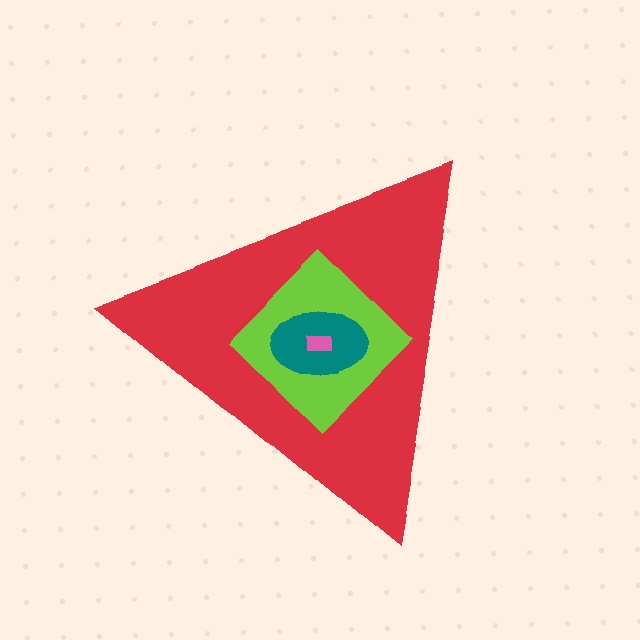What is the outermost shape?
The red triangle.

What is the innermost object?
The pink rectangle.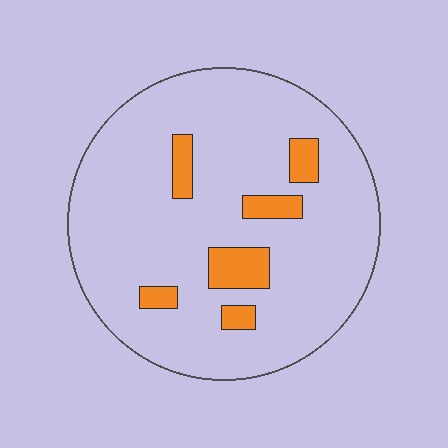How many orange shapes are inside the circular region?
6.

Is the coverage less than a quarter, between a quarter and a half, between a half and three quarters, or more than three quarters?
Less than a quarter.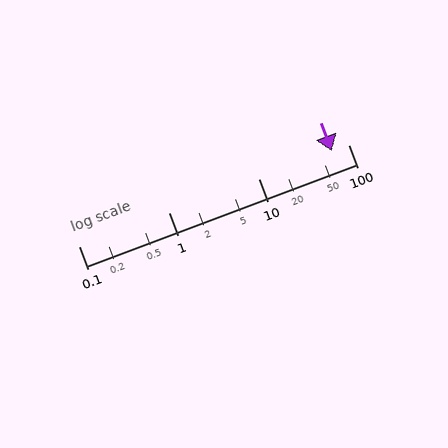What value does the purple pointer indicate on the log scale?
The pointer indicates approximately 66.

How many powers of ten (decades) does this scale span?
The scale spans 3 decades, from 0.1 to 100.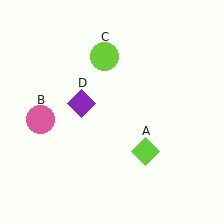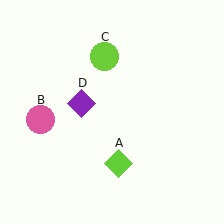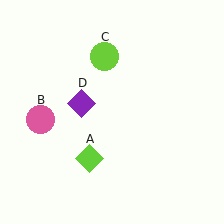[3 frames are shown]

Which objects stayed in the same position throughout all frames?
Pink circle (object B) and lime circle (object C) and purple diamond (object D) remained stationary.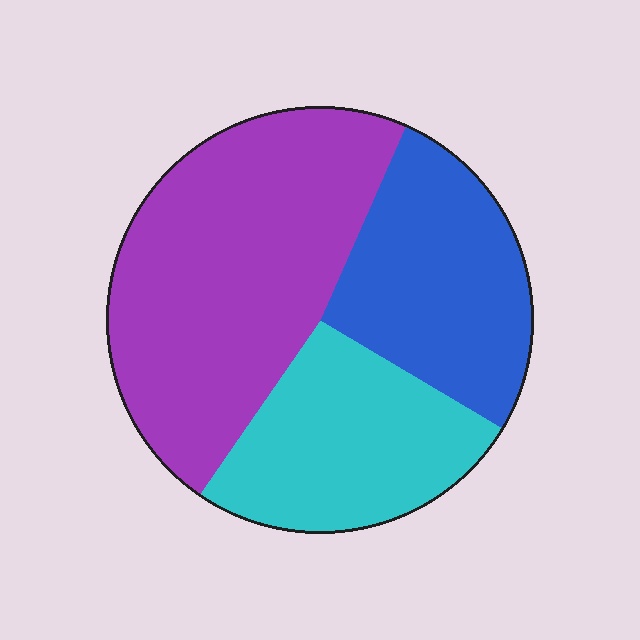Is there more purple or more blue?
Purple.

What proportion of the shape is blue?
Blue takes up between a quarter and a half of the shape.